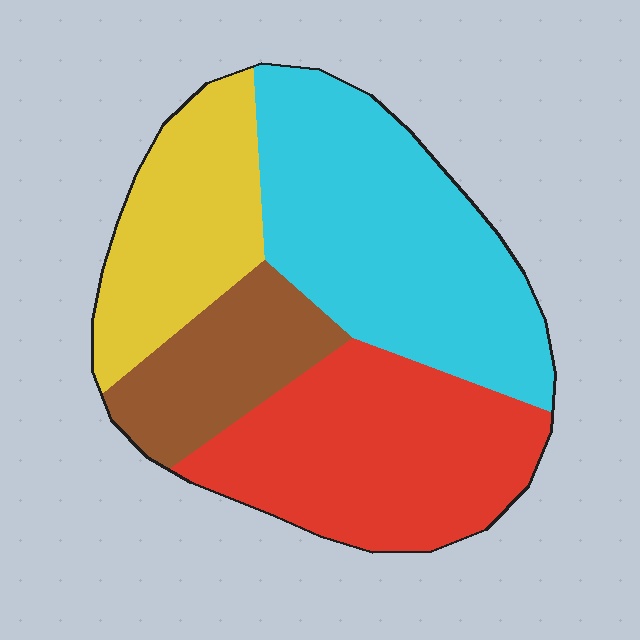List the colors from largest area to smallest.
From largest to smallest: cyan, red, yellow, brown.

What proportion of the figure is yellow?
Yellow takes up about one fifth (1/5) of the figure.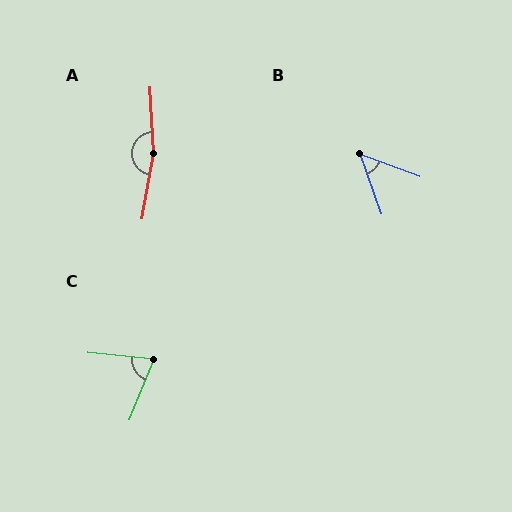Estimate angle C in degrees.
Approximately 74 degrees.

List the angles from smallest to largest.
B (50°), C (74°), A (167°).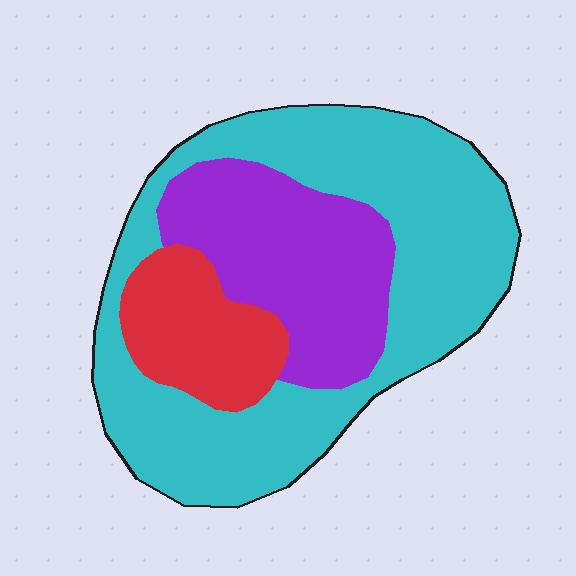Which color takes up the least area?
Red, at roughly 15%.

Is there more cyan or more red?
Cyan.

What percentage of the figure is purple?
Purple covers 27% of the figure.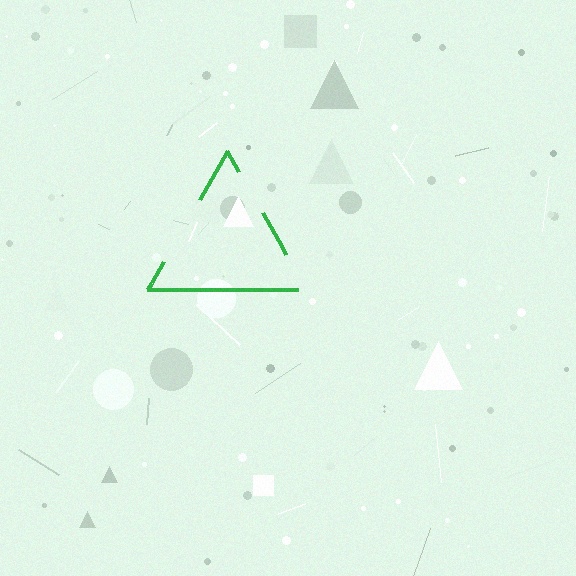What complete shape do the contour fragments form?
The contour fragments form a triangle.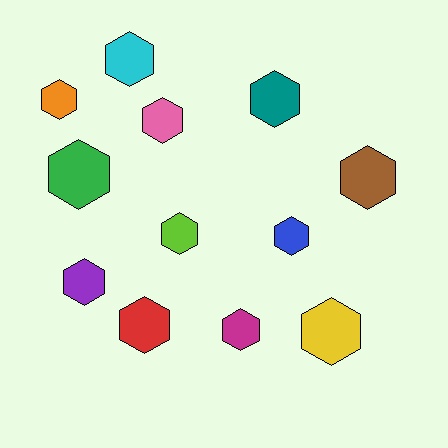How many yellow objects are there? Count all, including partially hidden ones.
There is 1 yellow object.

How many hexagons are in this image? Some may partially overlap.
There are 12 hexagons.